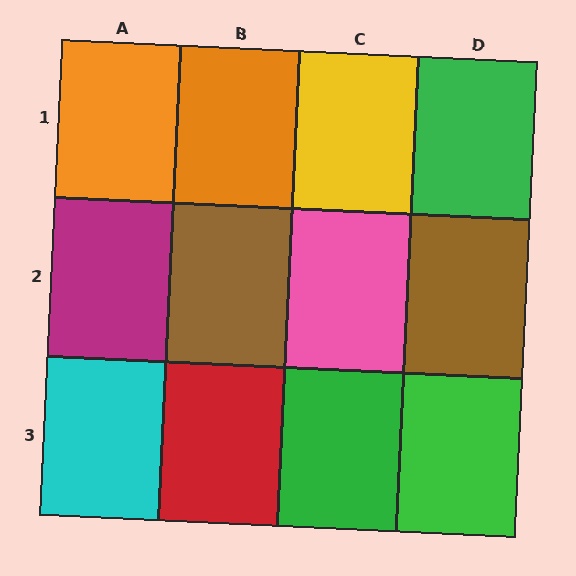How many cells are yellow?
1 cell is yellow.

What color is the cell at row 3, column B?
Red.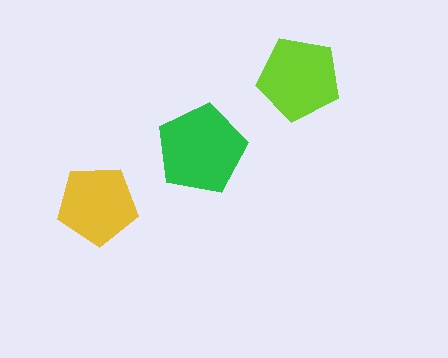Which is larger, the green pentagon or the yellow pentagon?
The green one.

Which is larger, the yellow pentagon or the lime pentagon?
The lime one.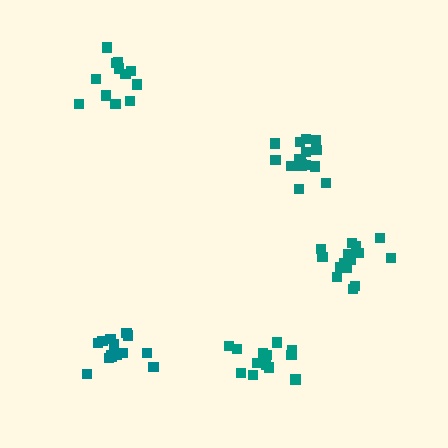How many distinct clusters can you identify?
There are 5 distinct clusters.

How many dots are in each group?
Group 1: 17 dots, Group 2: 12 dots, Group 3: 16 dots, Group 4: 14 dots, Group 5: 14 dots (73 total).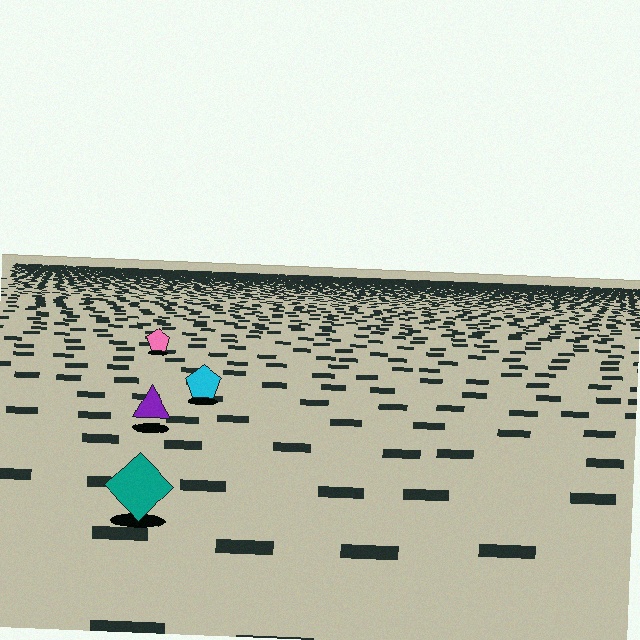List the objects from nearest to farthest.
From nearest to farthest: the teal diamond, the purple triangle, the cyan pentagon, the pink pentagon.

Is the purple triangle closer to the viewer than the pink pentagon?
Yes. The purple triangle is closer — you can tell from the texture gradient: the ground texture is coarser near it.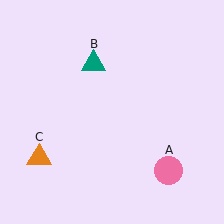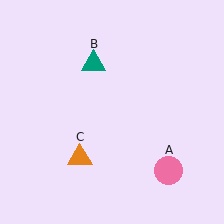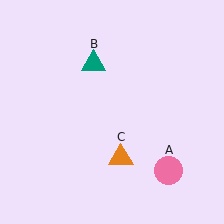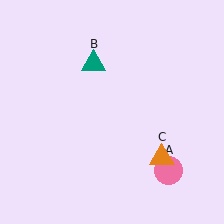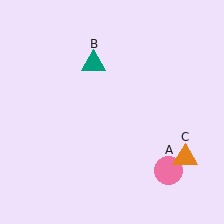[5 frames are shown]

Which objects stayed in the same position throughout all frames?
Pink circle (object A) and teal triangle (object B) remained stationary.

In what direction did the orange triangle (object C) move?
The orange triangle (object C) moved right.